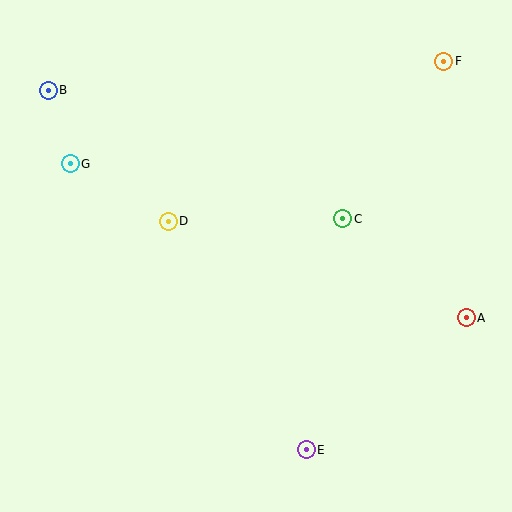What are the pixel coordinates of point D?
Point D is at (168, 221).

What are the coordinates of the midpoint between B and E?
The midpoint between B and E is at (177, 270).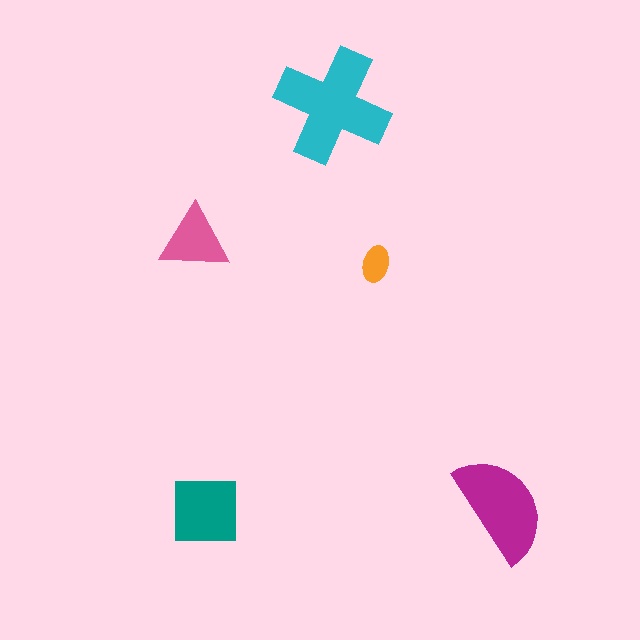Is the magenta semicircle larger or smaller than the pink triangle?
Larger.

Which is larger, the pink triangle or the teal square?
The teal square.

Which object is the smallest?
The orange ellipse.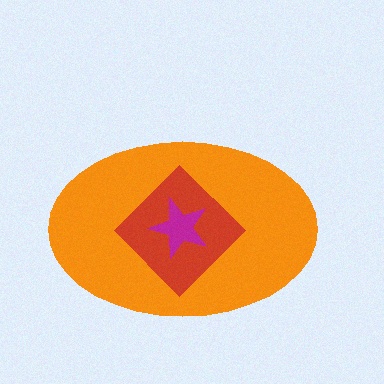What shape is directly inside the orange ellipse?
The red diamond.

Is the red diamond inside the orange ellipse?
Yes.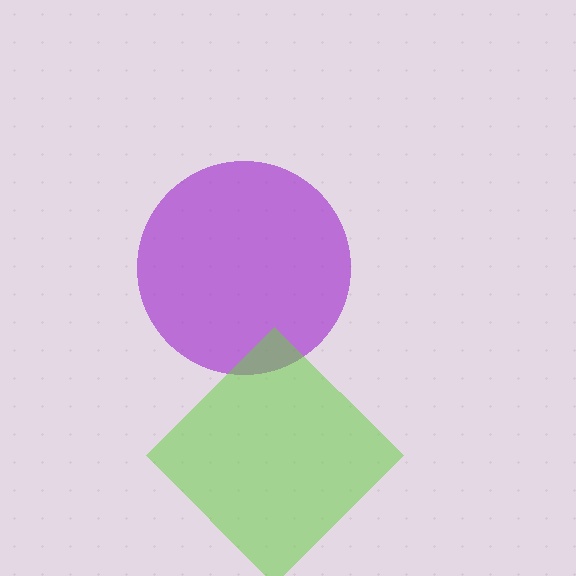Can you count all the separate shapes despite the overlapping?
Yes, there are 2 separate shapes.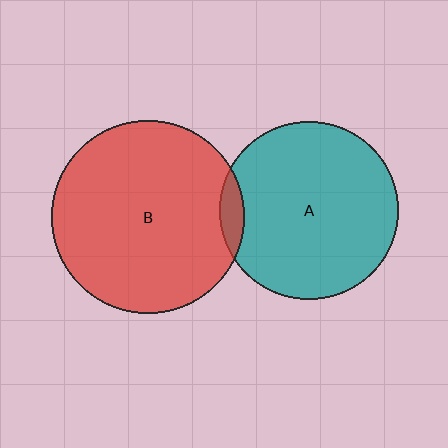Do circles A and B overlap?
Yes.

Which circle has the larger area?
Circle B (red).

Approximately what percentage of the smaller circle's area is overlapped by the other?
Approximately 5%.